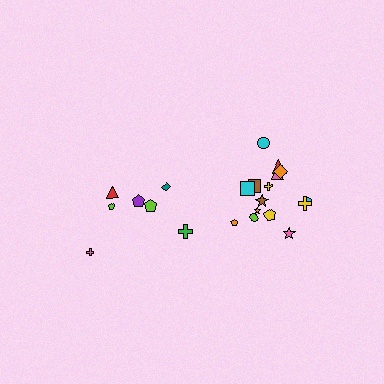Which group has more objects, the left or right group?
The right group.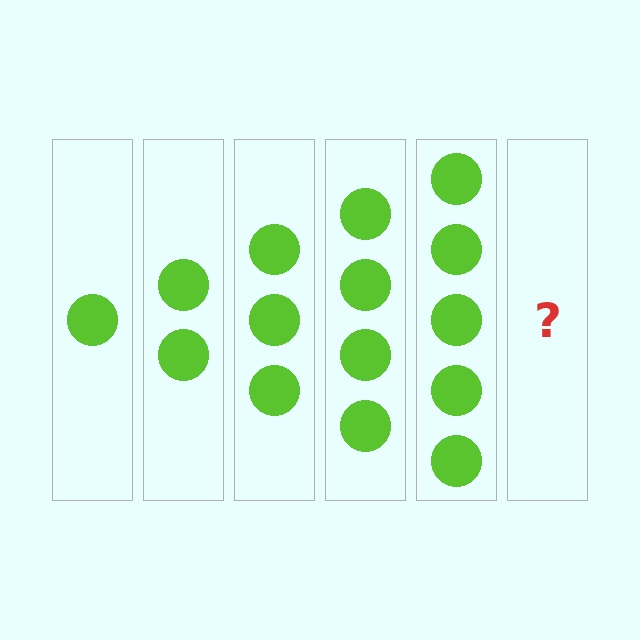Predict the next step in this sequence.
The next step is 6 circles.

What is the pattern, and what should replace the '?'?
The pattern is that each step adds one more circle. The '?' should be 6 circles.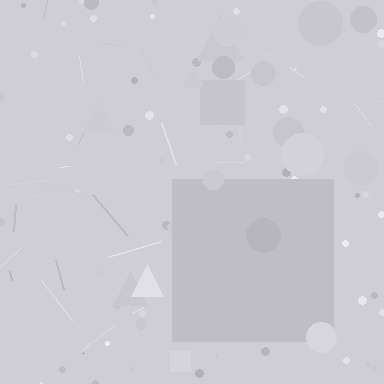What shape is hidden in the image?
A square is hidden in the image.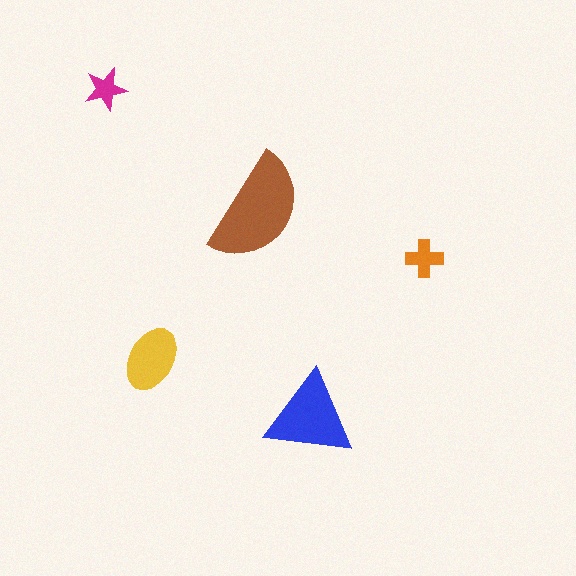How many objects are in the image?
There are 5 objects in the image.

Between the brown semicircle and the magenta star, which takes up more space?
The brown semicircle.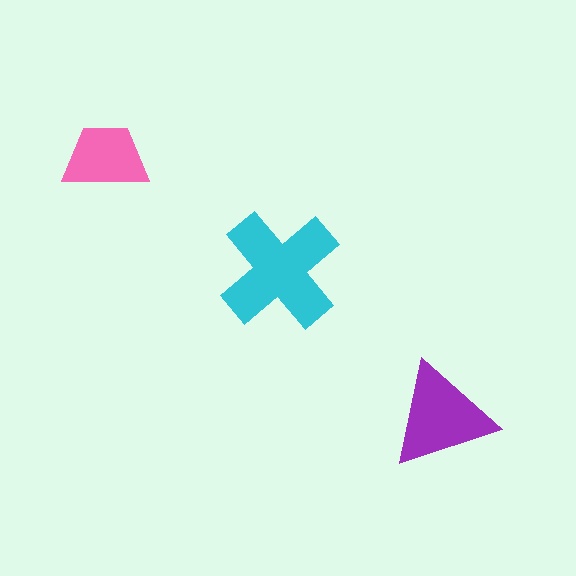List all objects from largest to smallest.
The cyan cross, the purple triangle, the pink trapezoid.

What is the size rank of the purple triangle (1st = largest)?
2nd.